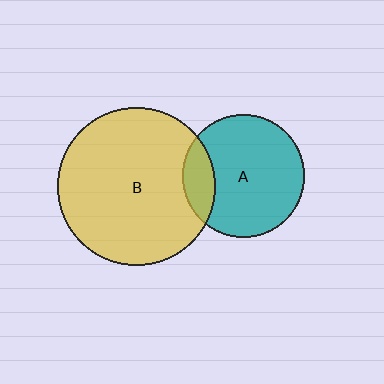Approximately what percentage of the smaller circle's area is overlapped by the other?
Approximately 15%.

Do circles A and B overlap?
Yes.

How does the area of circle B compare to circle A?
Approximately 1.7 times.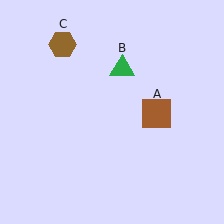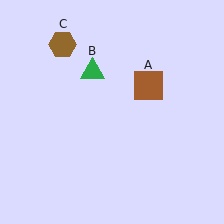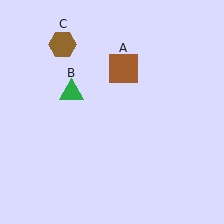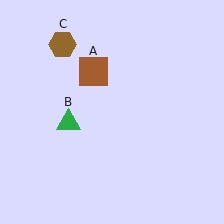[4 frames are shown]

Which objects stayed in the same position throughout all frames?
Brown hexagon (object C) remained stationary.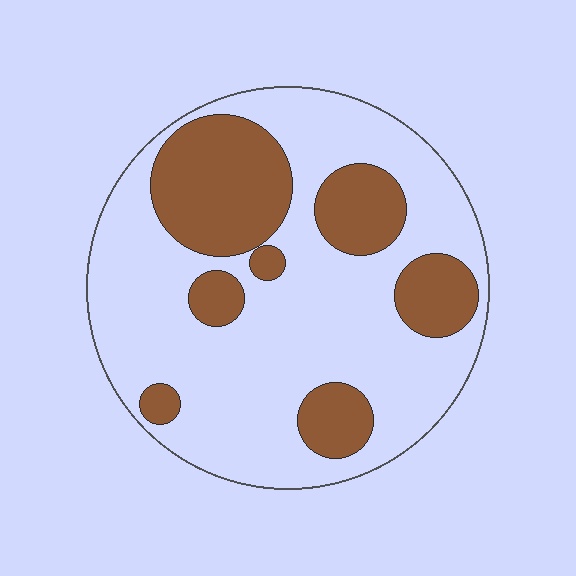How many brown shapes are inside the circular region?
7.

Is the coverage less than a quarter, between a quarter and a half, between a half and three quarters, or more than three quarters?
Between a quarter and a half.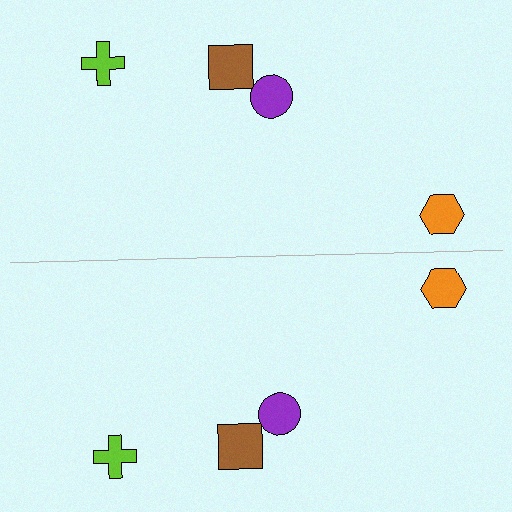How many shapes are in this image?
There are 8 shapes in this image.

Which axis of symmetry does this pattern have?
The pattern has a horizontal axis of symmetry running through the center of the image.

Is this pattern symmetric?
Yes, this pattern has bilateral (reflection) symmetry.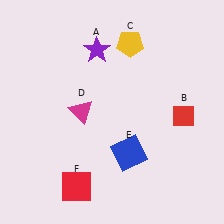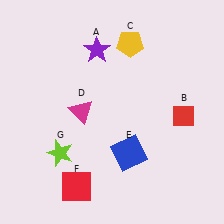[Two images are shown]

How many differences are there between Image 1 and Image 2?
There is 1 difference between the two images.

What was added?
A lime star (G) was added in Image 2.